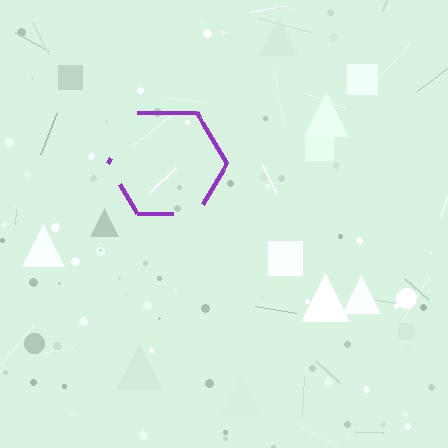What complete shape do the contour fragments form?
The contour fragments form a hexagon.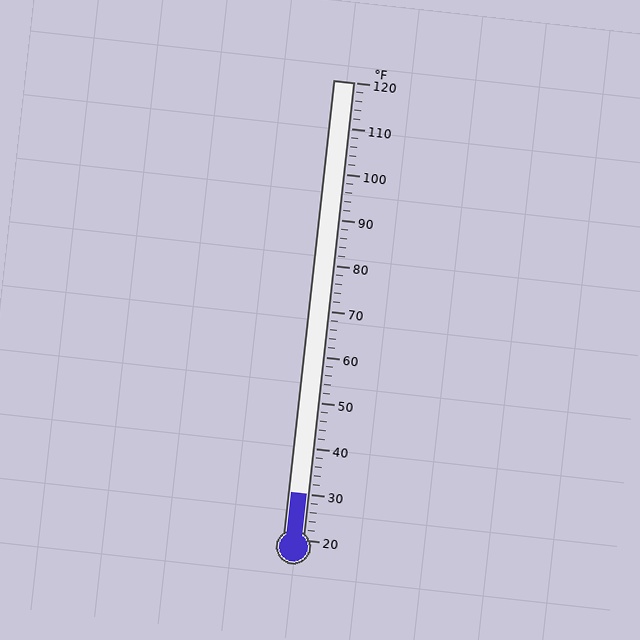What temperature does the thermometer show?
The thermometer shows approximately 30°F.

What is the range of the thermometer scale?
The thermometer scale ranges from 20°F to 120°F.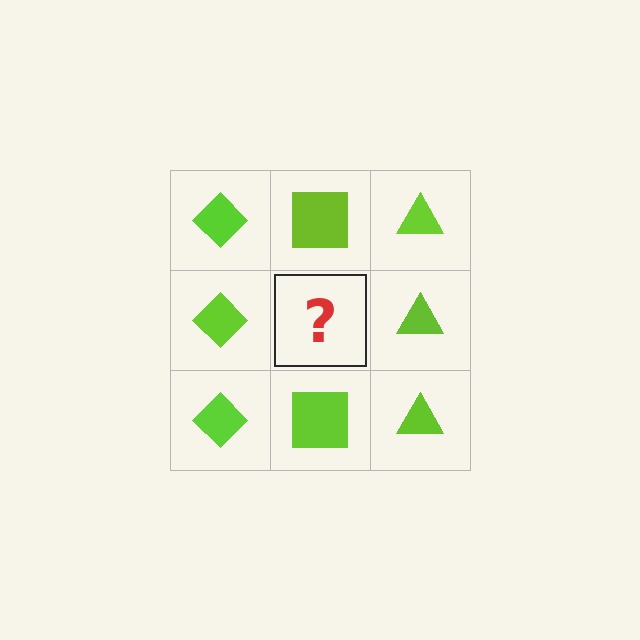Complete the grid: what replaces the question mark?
The question mark should be replaced with a lime square.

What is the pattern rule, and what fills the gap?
The rule is that each column has a consistent shape. The gap should be filled with a lime square.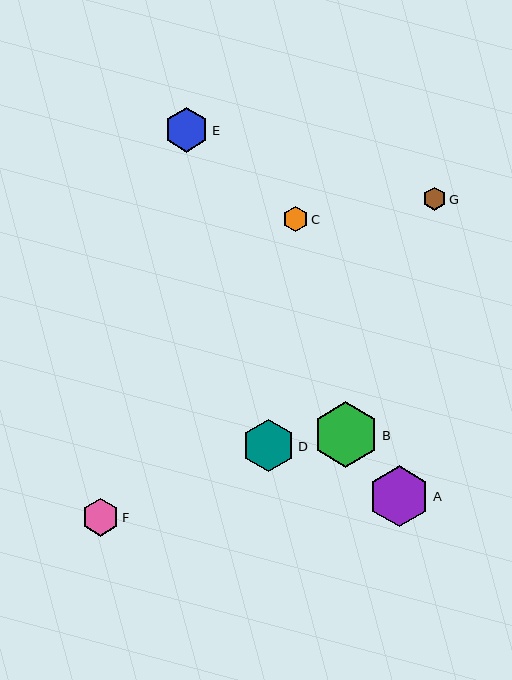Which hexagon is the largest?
Hexagon B is the largest with a size of approximately 66 pixels.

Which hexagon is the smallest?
Hexagon G is the smallest with a size of approximately 23 pixels.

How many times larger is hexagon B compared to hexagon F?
Hexagon B is approximately 1.7 times the size of hexagon F.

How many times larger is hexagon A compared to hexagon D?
Hexagon A is approximately 1.2 times the size of hexagon D.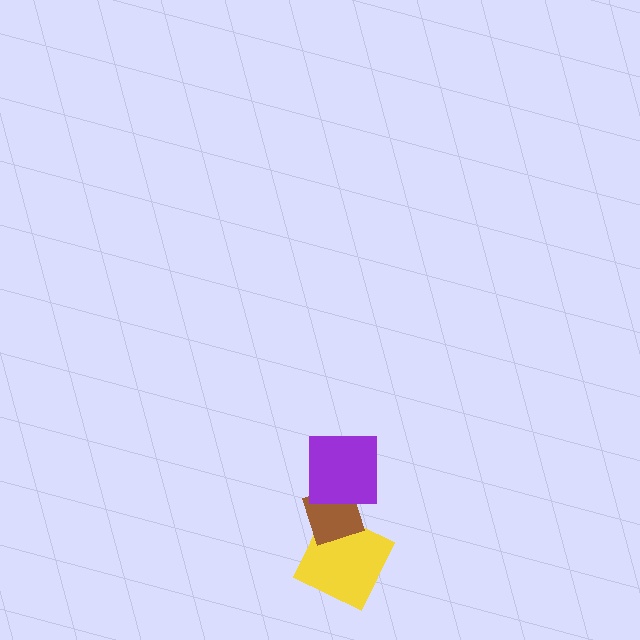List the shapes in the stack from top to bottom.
From top to bottom: the purple square, the brown diamond, the yellow square.